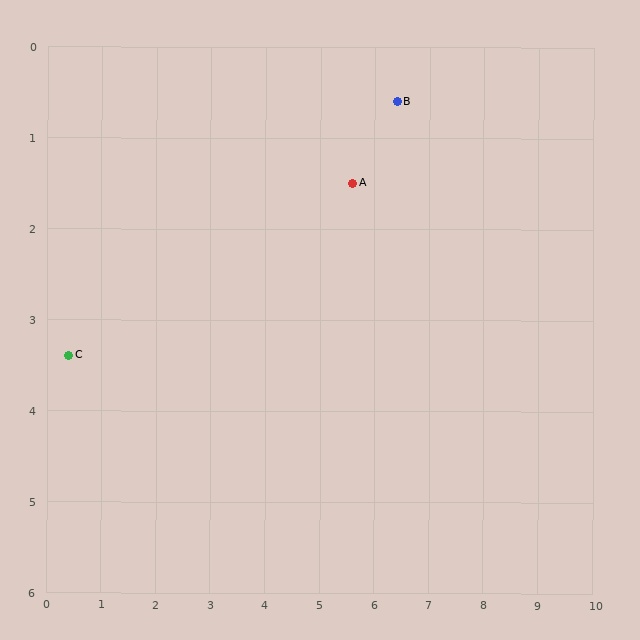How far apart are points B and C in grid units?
Points B and C are about 6.6 grid units apart.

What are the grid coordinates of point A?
Point A is at approximately (5.6, 1.5).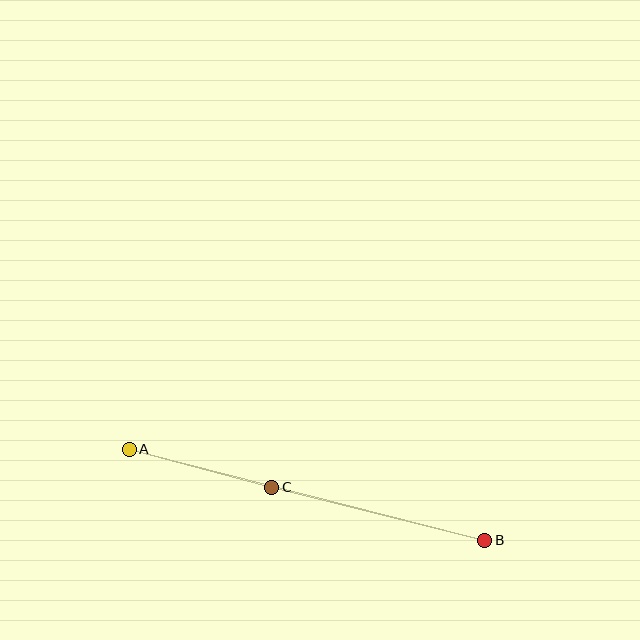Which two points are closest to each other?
Points A and C are closest to each other.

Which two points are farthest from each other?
Points A and B are farthest from each other.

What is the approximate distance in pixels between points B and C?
The distance between B and C is approximately 219 pixels.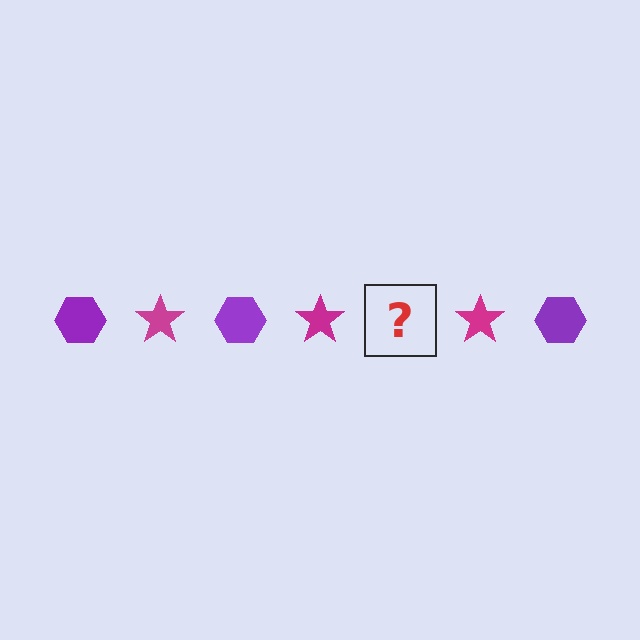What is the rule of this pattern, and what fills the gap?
The rule is that the pattern alternates between purple hexagon and magenta star. The gap should be filled with a purple hexagon.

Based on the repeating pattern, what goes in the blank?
The blank should be a purple hexagon.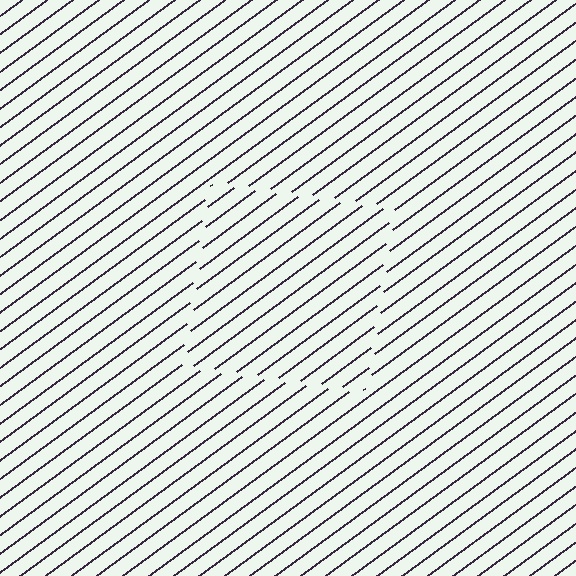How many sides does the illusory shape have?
4 sides — the line-ends trace a square.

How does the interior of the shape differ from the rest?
The interior of the shape contains the same grating, shifted by half a period — the contour is defined by the phase discontinuity where line-ends from the inner and outer gratings abut.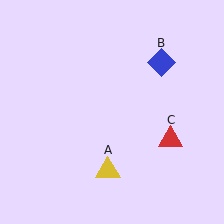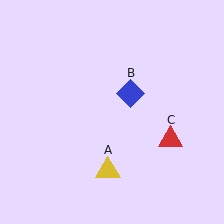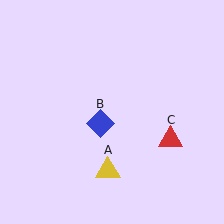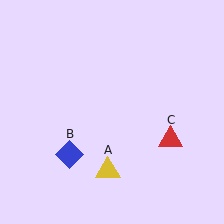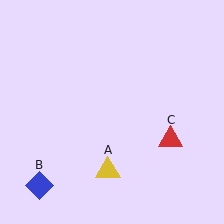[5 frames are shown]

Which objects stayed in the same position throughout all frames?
Yellow triangle (object A) and red triangle (object C) remained stationary.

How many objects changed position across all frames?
1 object changed position: blue diamond (object B).